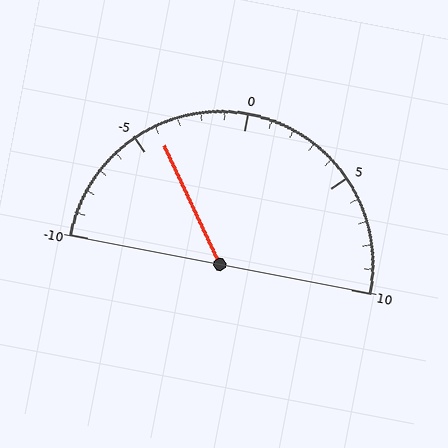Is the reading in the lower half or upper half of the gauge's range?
The reading is in the lower half of the range (-10 to 10).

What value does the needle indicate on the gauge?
The needle indicates approximately -4.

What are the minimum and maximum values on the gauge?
The gauge ranges from -10 to 10.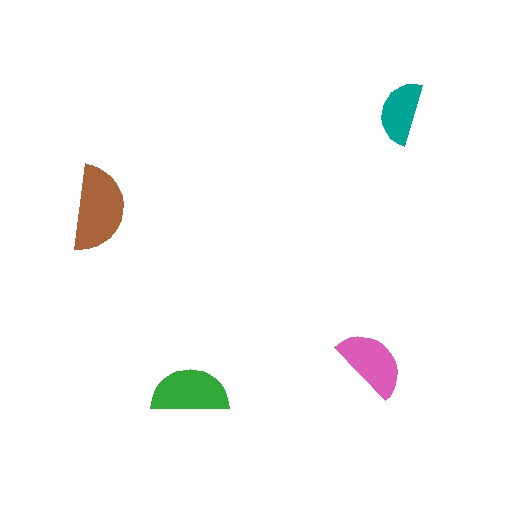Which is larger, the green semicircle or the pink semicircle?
The green one.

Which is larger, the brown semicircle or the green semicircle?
The brown one.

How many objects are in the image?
There are 4 objects in the image.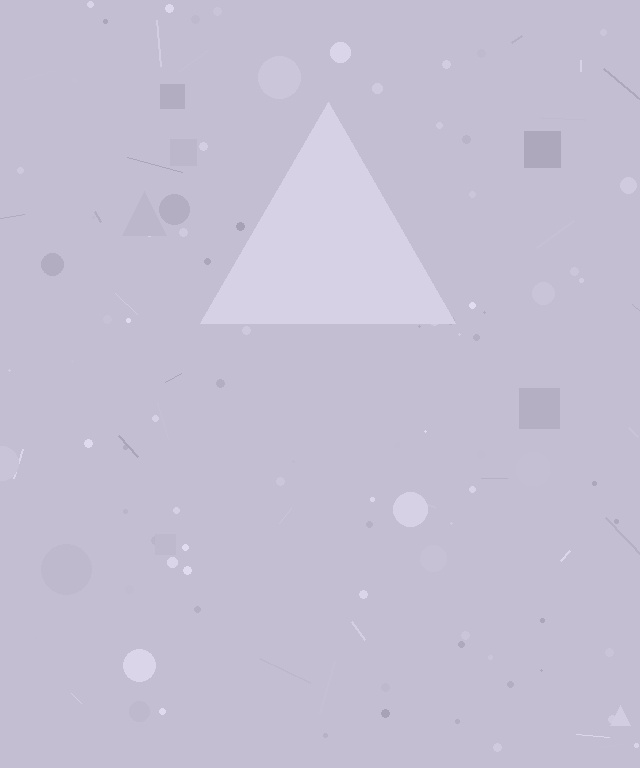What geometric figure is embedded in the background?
A triangle is embedded in the background.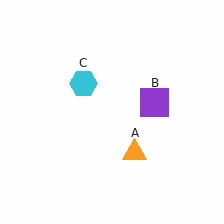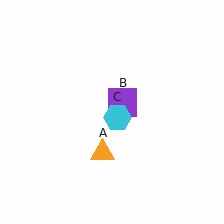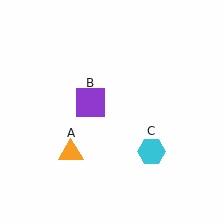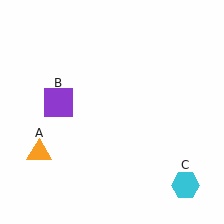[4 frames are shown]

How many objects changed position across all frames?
3 objects changed position: orange triangle (object A), purple square (object B), cyan hexagon (object C).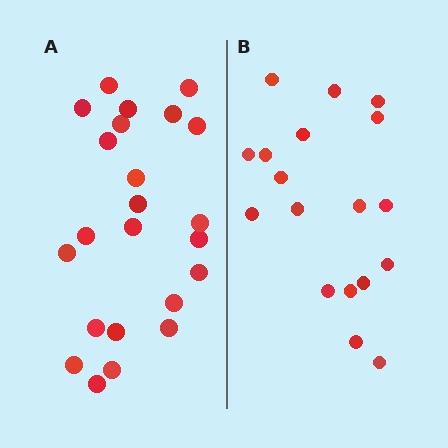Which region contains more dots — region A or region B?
Region A (the left region) has more dots.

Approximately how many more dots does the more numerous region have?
Region A has about 5 more dots than region B.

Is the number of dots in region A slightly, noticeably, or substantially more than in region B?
Region A has noticeably more, but not dramatically so. The ratio is roughly 1.3 to 1.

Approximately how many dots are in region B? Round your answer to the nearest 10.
About 20 dots. (The exact count is 18, which rounds to 20.)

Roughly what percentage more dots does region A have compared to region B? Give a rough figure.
About 30% more.